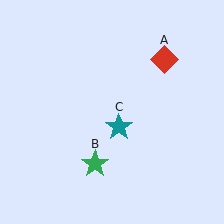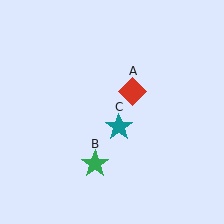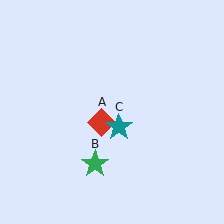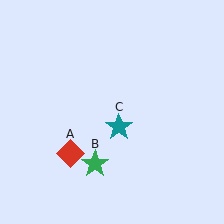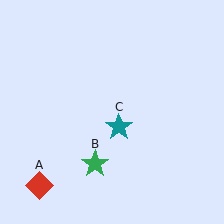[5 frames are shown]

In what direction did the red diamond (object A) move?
The red diamond (object A) moved down and to the left.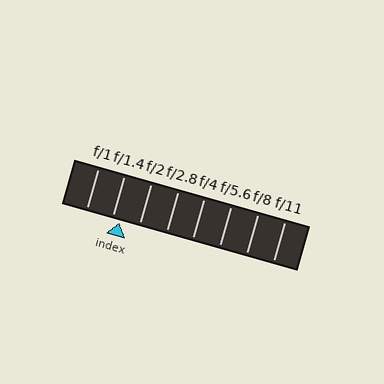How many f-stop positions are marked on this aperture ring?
There are 8 f-stop positions marked.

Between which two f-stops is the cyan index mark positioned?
The index mark is between f/1.4 and f/2.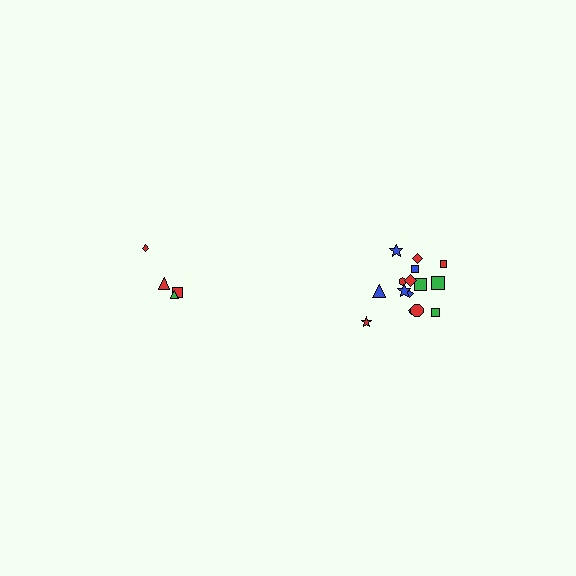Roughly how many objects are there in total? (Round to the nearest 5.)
Roughly 20 objects in total.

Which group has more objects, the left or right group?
The right group.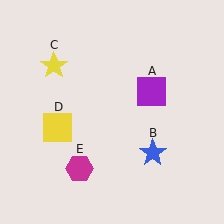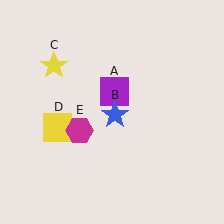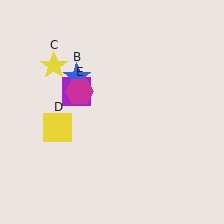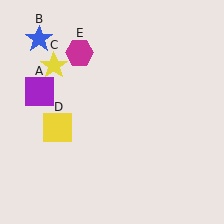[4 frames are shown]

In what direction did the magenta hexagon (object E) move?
The magenta hexagon (object E) moved up.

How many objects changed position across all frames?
3 objects changed position: purple square (object A), blue star (object B), magenta hexagon (object E).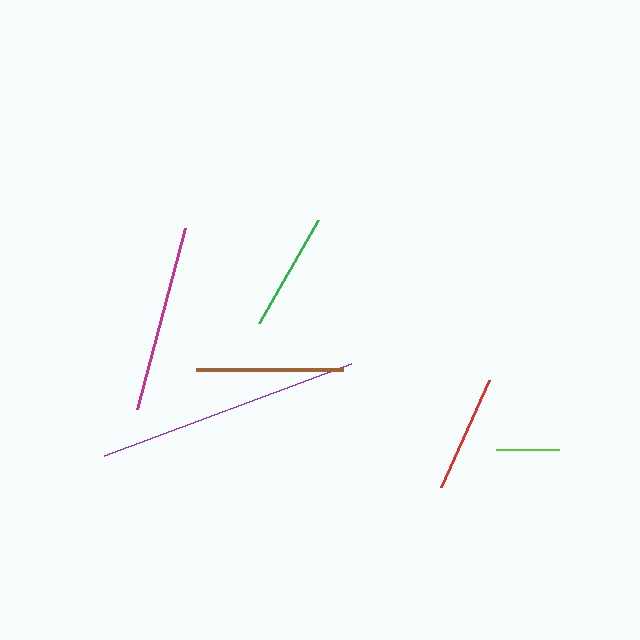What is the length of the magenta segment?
The magenta segment is approximately 188 pixels long.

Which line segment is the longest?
The purple line is the longest at approximately 264 pixels.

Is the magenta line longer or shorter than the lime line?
The magenta line is longer than the lime line.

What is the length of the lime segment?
The lime segment is approximately 63 pixels long.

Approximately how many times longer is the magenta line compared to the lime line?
The magenta line is approximately 3.0 times the length of the lime line.